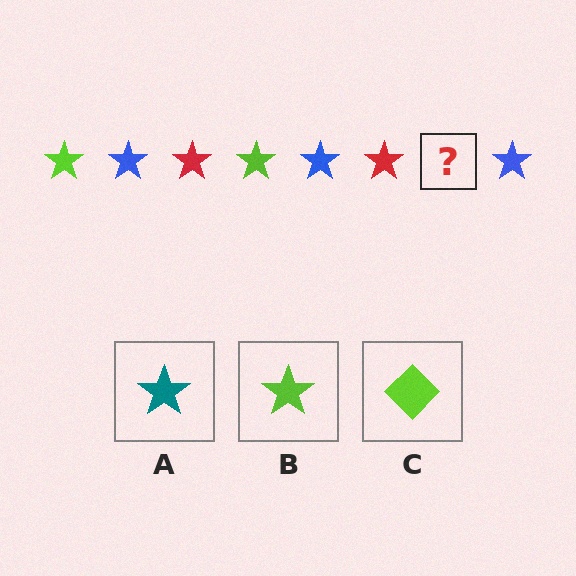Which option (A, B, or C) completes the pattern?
B.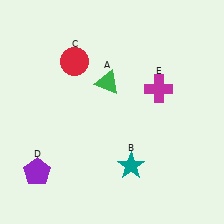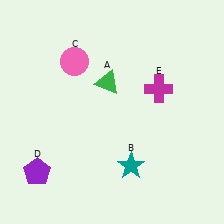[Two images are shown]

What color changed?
The circle (C) changed from red in Image 1 to pink in Image 2.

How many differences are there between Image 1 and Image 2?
There is 1 difference between the two images.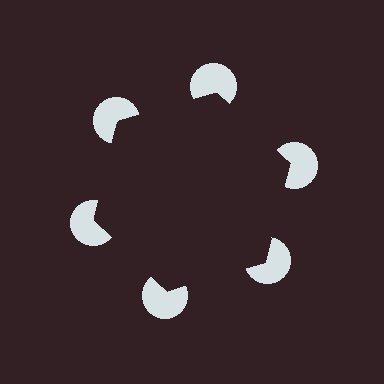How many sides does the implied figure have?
6 sides.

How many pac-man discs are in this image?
There are 6 — one at each vertex of the illusory hexagon.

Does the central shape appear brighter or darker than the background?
It typically appears slightly darker than the background, even though no actual brightness change is drawn.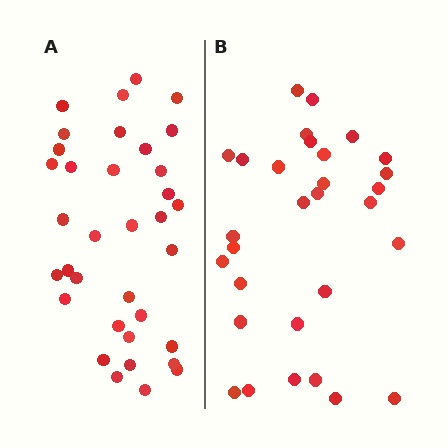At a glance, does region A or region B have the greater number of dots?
Region A (the left region) has more dots.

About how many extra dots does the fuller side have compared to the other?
Region A has about 5 more dots than region B.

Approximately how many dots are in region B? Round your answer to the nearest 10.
About 30 dots.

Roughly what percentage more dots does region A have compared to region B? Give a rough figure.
About 15% more.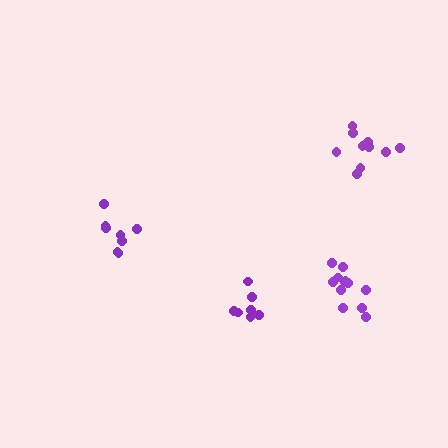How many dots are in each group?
Group 1: 12 dots, Group 2: 8 dots, Group 3: 10 dots, Group 4: 7 dots (37 total).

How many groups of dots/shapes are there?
There are 4 groups.